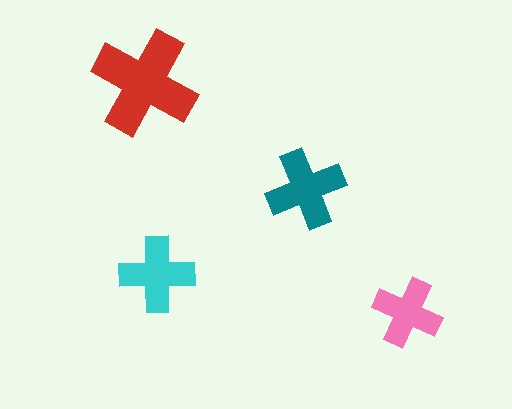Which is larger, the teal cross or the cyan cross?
The teal one.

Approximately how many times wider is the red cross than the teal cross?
About 1.5 times wider.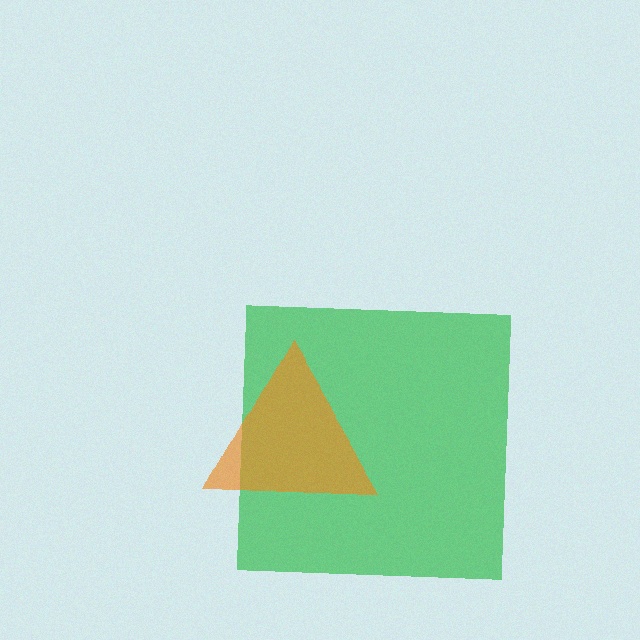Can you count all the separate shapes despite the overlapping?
Yes, there are 2 separate shapes.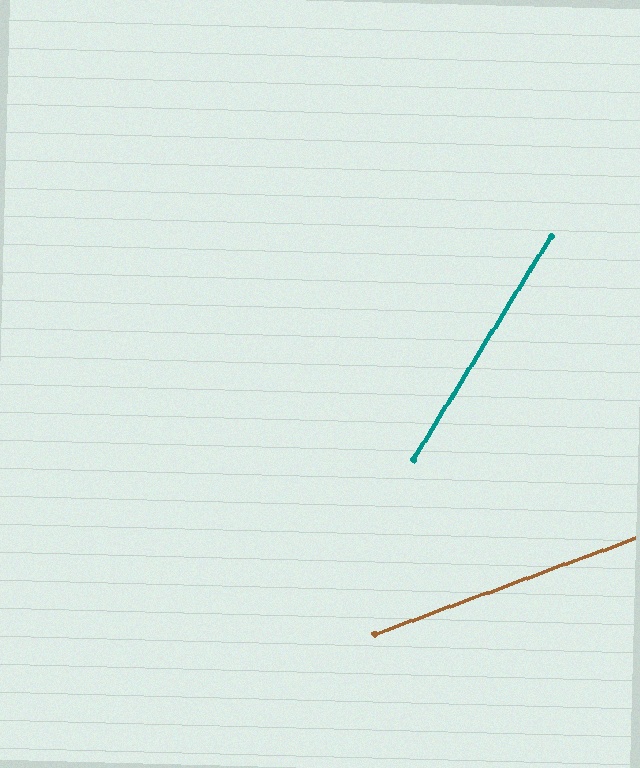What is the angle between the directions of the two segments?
Approximately 38 degrees.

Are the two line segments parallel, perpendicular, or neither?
Neither parallel nor perpendicular — they differ by about 38°.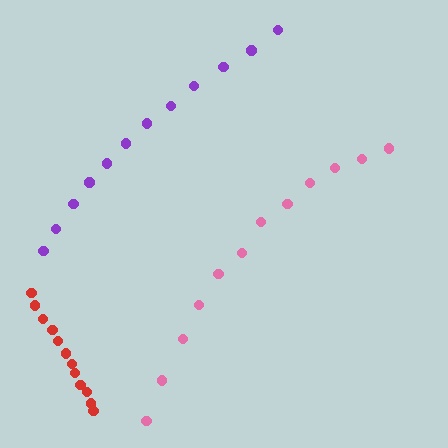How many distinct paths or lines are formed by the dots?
There are 3 distinct paths.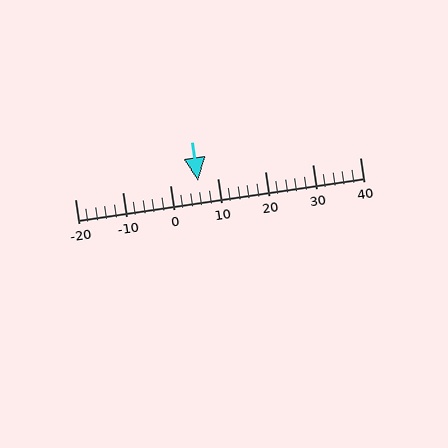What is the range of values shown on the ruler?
The ruler shows values from -20 to 40.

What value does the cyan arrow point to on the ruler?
The cyan arrow points to approximately 6.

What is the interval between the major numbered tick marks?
The major tick marks are spaced 10 units apart.